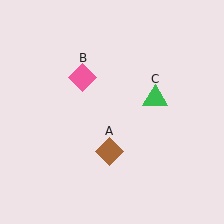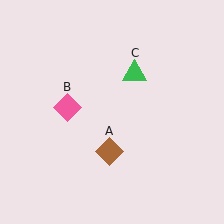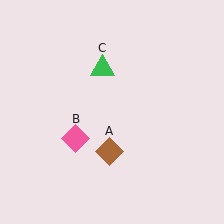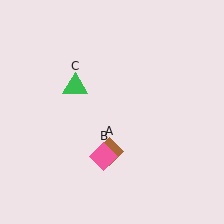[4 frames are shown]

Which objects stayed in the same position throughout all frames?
Brown diamond (object A) remained stationary.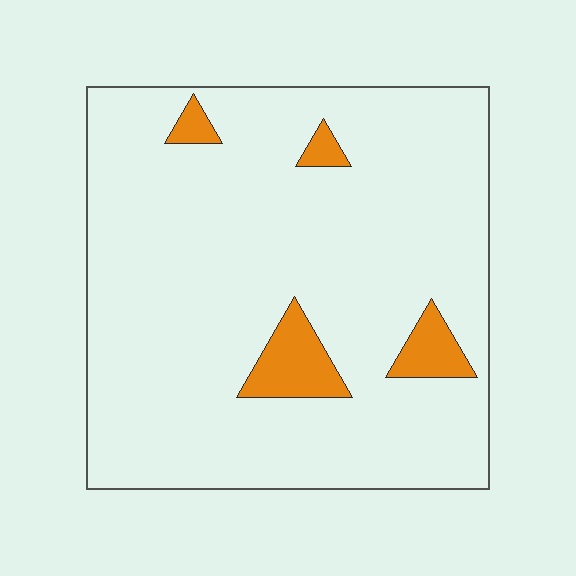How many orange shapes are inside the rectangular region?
4.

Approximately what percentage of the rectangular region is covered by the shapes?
Approximately 10%.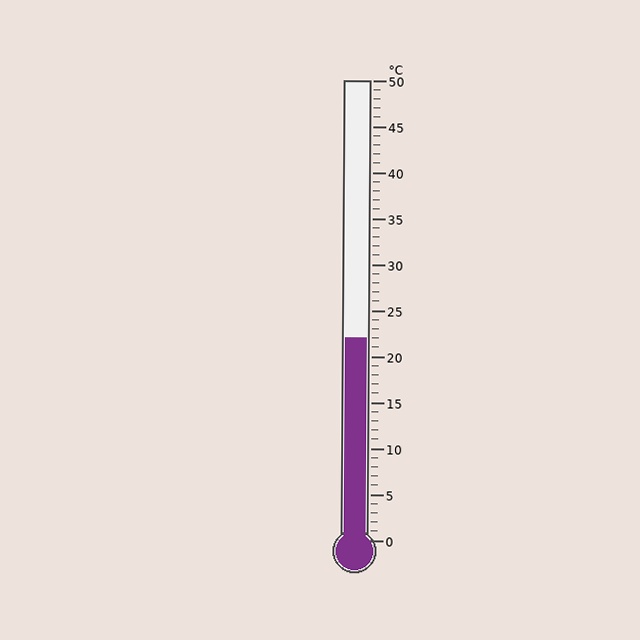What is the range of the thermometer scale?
The thermometer scale ranges from 0°C to 50°C.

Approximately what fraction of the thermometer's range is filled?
The thermometer is filled to approximately 45% of its range.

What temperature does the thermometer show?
The thermometer shows approximately 22°C.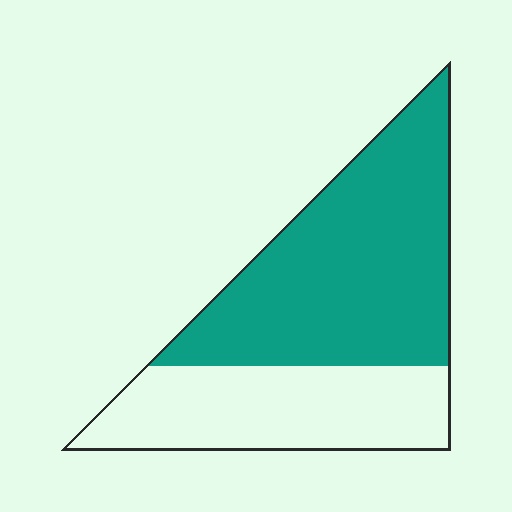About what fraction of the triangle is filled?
About three fifths (3/5).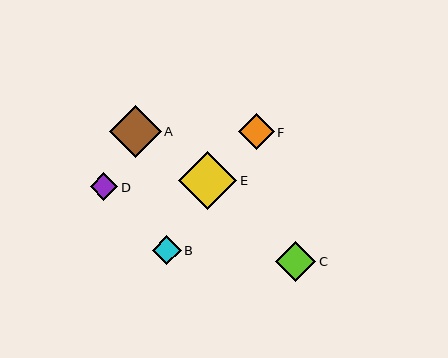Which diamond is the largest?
Diamond E is the largest with a size of approximately 58 pixels.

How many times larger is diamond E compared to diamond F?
Diamond E is approximately 1.6 times the size of diamond F.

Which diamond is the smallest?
Diamond D is the smallest with a size of approximately 28 pixels.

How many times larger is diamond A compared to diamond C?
Diamond A is approximately 1.3 times the size of diamond C.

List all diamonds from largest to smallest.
From largest to smallest: E, A, C, F, B, D.